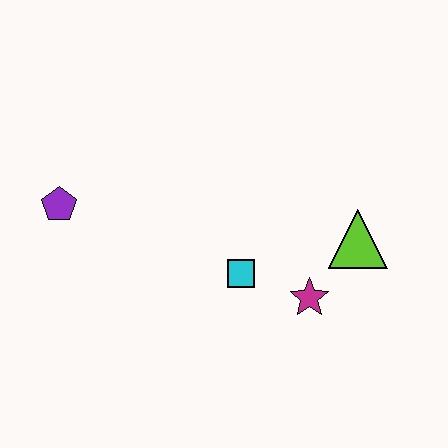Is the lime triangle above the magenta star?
Yes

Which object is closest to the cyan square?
The magenta star is closest to the cyan square.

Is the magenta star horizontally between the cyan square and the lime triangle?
Yes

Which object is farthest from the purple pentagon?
The lime triangle is farthest from the purple pentagon.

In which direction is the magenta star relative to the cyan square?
The magenta star is to the right of the cyan square.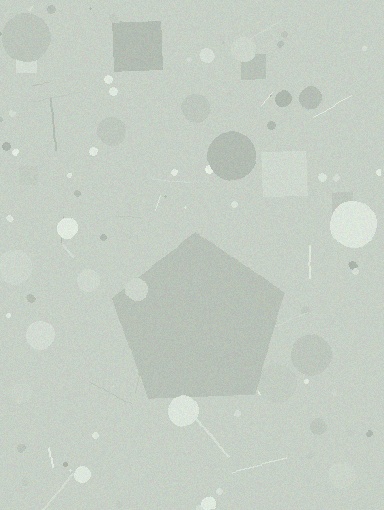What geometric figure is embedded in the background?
A pentagon is embedded in the background.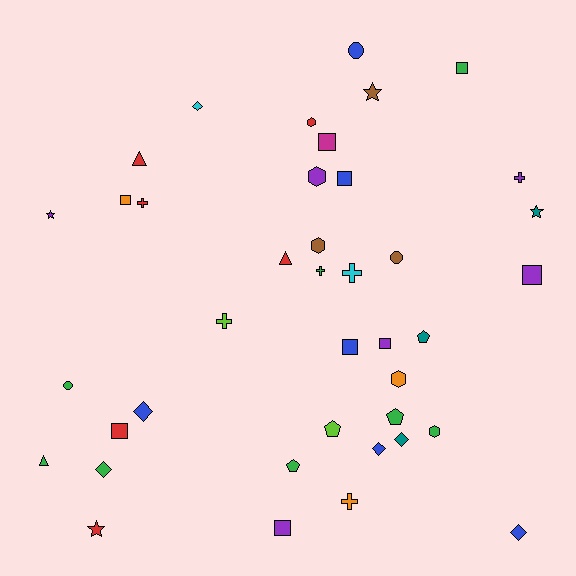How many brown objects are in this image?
There are 3 brown objects.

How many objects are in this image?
There are 40 objects.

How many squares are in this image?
There are 9 squares.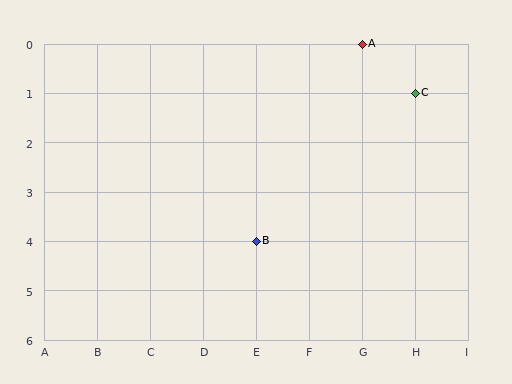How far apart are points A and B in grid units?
Points A and B are 2 columns and 4 rows apart (about 4.5 grid units diagonally).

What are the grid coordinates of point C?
Point C is at grid coordinates (H, 1).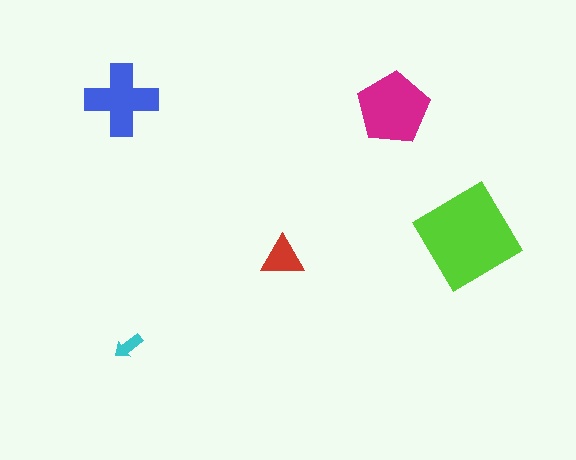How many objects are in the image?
There are 5 objects in the image.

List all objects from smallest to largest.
The cyan arrow, the red triangle, the blue cross, the magenta pentagon, the lime diamond.